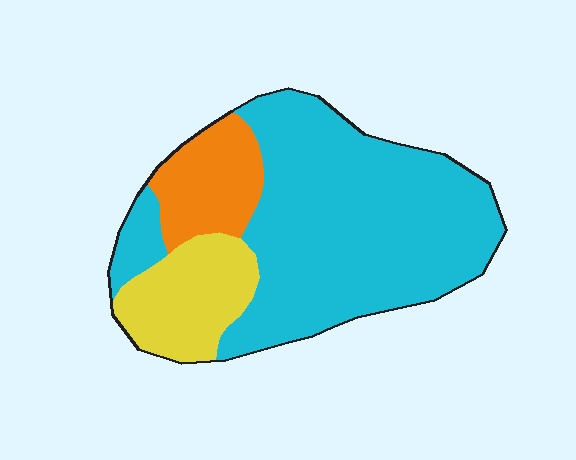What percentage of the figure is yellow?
Yellow takes up about one sixth (1/6) of the figure.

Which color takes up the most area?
Cyan, at roughly 70%.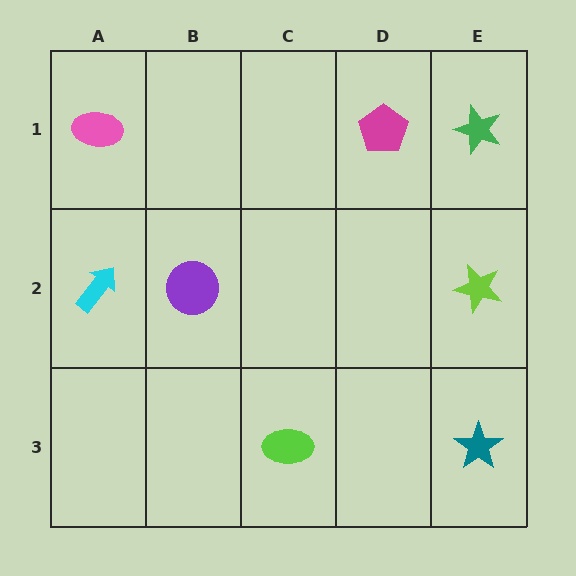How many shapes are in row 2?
3 shapes.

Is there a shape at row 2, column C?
No, that cell is empty.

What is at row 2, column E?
A lime star.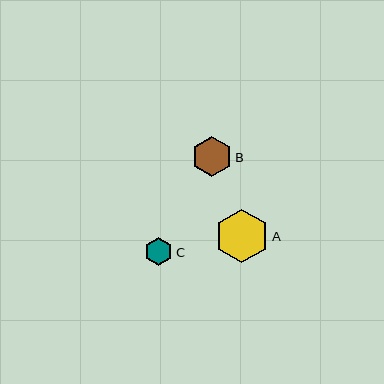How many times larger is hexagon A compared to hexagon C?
Hexagon A is approximately 1.9 times the size of hexagon C.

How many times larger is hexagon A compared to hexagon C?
Hexagon A is approximately 1.9 times the size of hexagon C.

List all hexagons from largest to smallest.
From largest to smallest: A, B, C.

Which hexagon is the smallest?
Hexagon C is the smallest with a size of approximately 28 pixels.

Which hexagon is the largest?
Hexagon A is the largest with a size of approximately 54 pixels.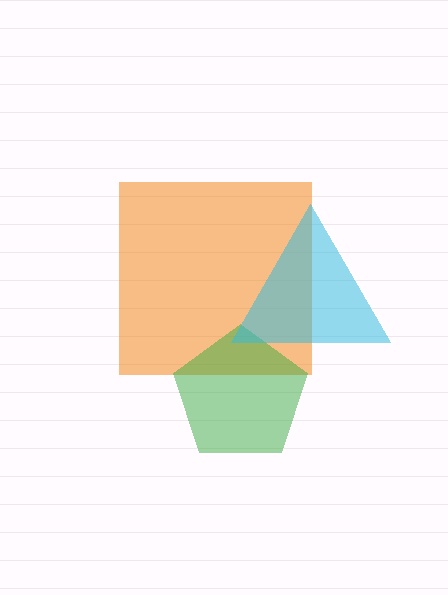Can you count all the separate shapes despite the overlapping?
Yes, there are 3 separate shapes.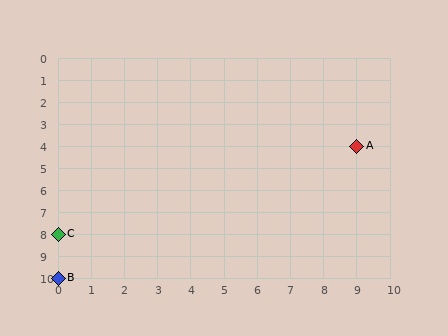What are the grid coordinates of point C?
Point C is at grid coordinates (0, 8).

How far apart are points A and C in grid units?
Points A and C are 9 columns and 4 rows apart (about 9.8 grid units diagonally).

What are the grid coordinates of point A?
Point A is at grid coordinates (9, 4).